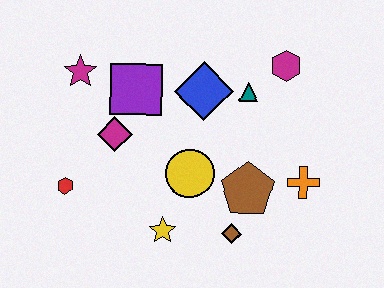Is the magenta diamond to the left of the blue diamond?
Yes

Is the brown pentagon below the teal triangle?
Yes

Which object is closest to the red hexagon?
The magenta diamond is closest to the red hexagon.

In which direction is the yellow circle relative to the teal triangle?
The yellow circle is below the teal triangle.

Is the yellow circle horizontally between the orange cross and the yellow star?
Yes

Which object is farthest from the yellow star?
The magenta hexagon is farthest from the yellow star.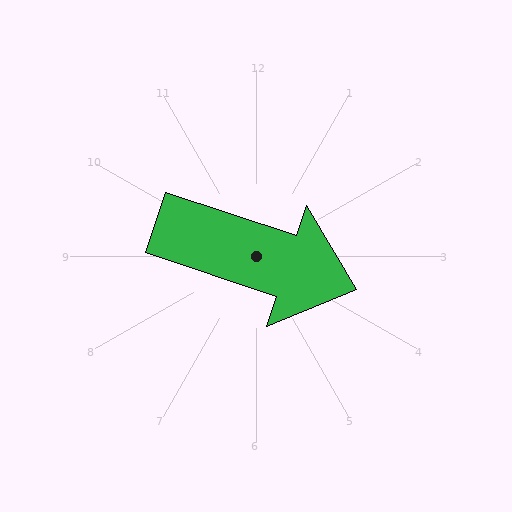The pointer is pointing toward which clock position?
Roughly 4 o'clock.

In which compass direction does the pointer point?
East.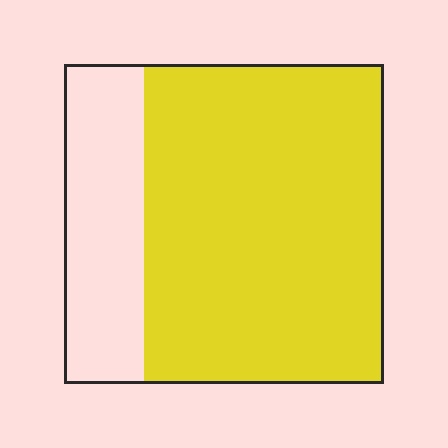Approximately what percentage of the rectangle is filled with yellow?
Approximately 75%.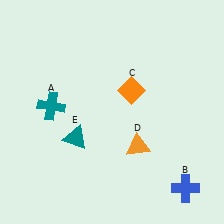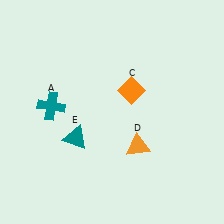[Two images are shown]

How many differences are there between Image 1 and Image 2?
There is 1 difference between the two images.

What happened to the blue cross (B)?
The blue cross (B) was removed in Image 2. It was in the bottom-right area of Image 1.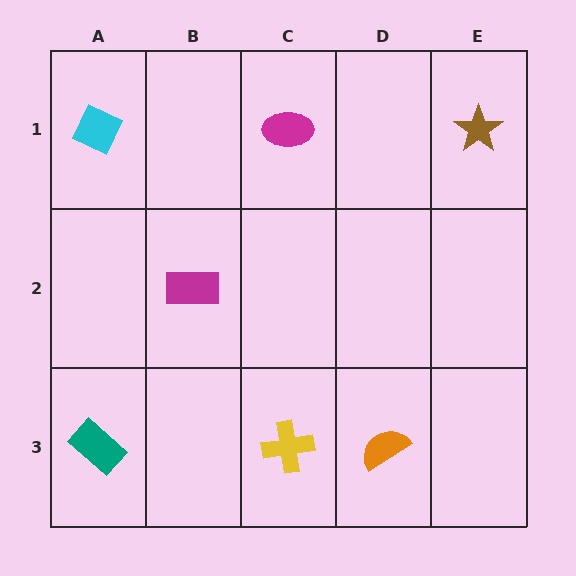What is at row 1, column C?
A magenta ellipse.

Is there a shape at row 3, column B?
No, that cell is empty.